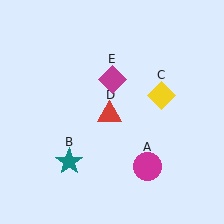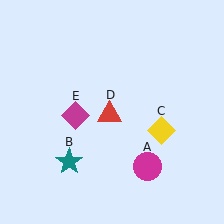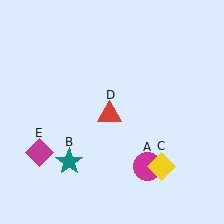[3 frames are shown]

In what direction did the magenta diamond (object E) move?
The magenta diamond (object E) moved down and to the left.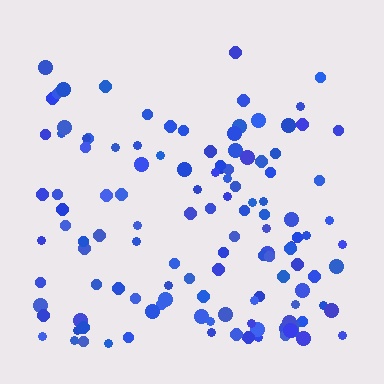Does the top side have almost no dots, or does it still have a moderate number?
Still a moderate number, just noticeably fewer than the bottom.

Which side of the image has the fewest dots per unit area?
The top.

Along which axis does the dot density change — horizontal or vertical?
Vertical.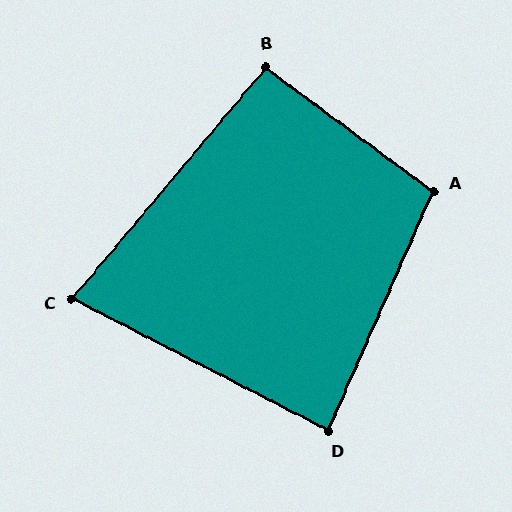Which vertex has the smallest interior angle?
C, at approximately 77 degrees.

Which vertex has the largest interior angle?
A, at approximately 103 degrees.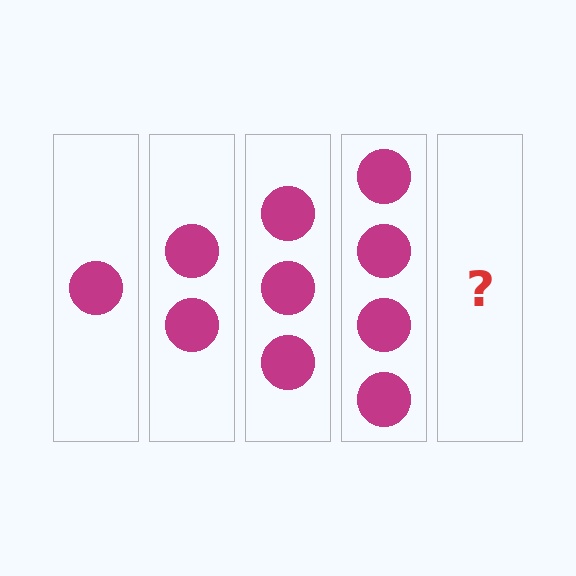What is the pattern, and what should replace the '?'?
The pattern is that each step adds one more circle. The '?' should be 5 circles.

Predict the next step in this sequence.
The next step is 5 circles.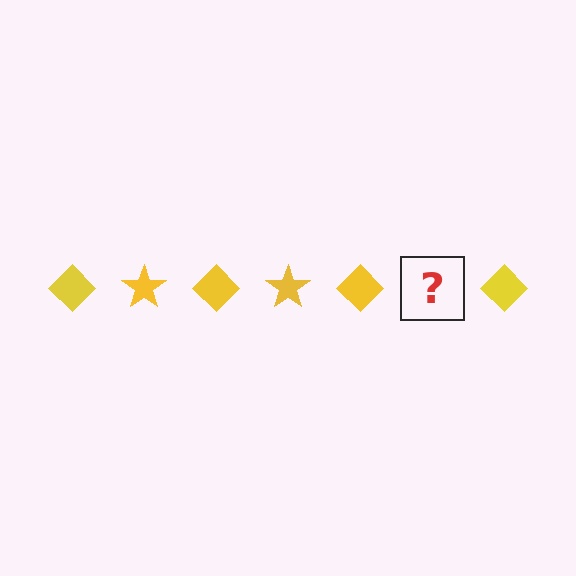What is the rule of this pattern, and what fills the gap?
The rule is that the pattern cycles through diamond, star shapes in yellow. The gap should be filled with a yellow star.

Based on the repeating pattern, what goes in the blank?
The blank should be a yellow star.